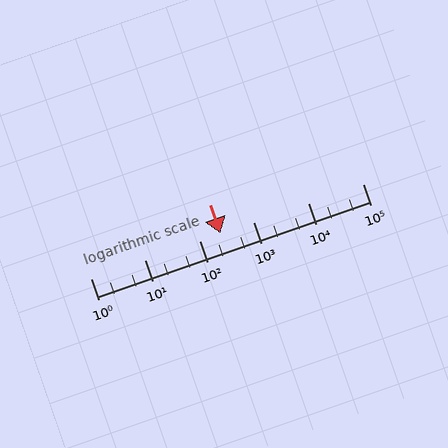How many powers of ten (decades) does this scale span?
The scale spans 5 decades, from 1 to 100000.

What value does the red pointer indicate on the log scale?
The pointer indicates approximately 240.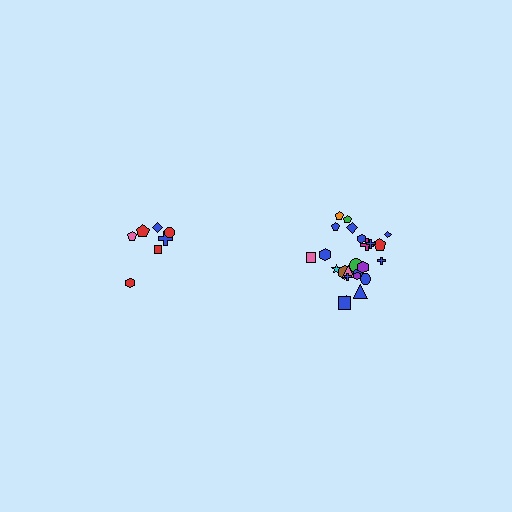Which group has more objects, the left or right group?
The right group.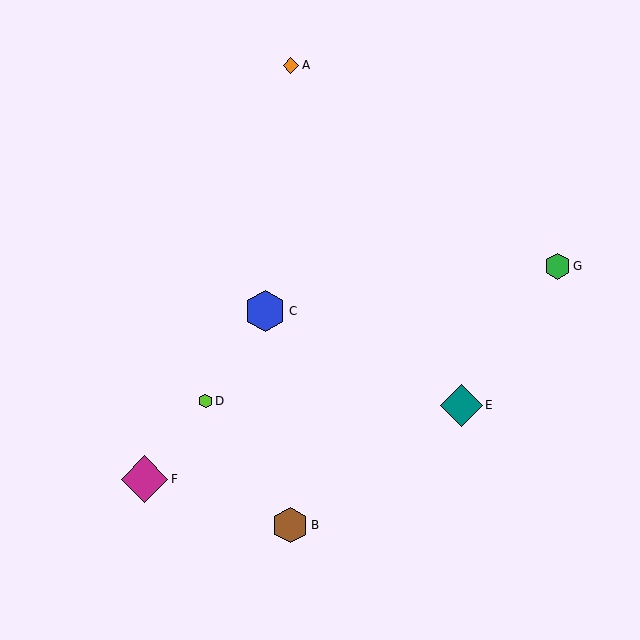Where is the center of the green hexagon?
The center of the green hexagon is at (558, 266).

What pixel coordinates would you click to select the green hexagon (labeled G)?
Click at (558, 266) to select the green hexagon G.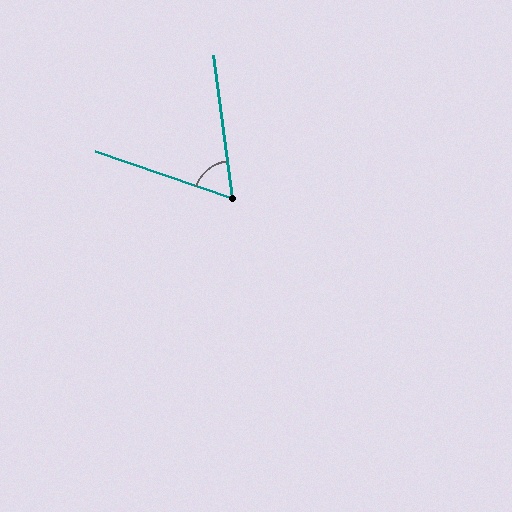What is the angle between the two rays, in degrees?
Approximately 63 degrees.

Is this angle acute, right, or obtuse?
It is acute.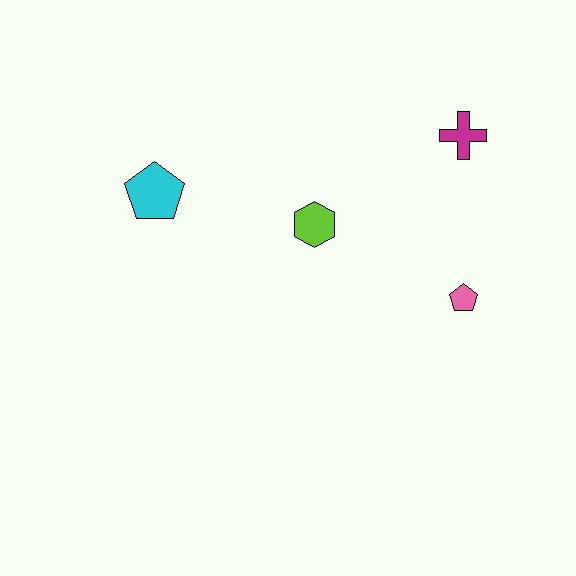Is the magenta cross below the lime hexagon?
No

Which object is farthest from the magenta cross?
The cyan pentagon is farthest from the magenta cross.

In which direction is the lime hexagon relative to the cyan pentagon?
The lime hexagon is to the right of the cyan pentagon.